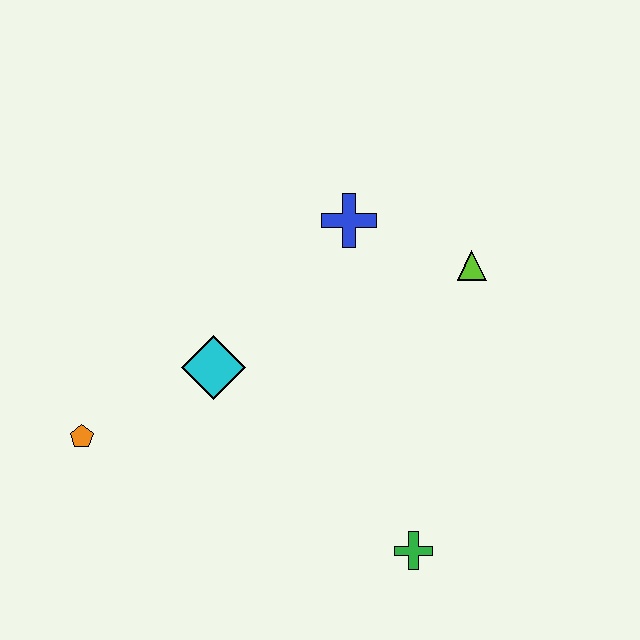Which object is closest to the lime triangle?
The blue cross is closest to the lime triangle.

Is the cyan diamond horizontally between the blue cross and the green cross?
No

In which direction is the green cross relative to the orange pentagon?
The green cross is to the right of the orange pentagon.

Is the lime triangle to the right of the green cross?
Yes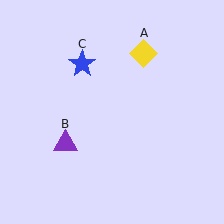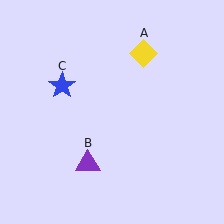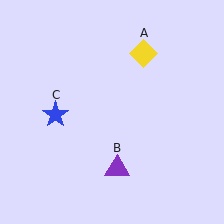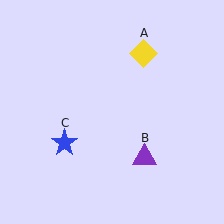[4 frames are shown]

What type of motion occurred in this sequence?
The purple triangle (object B), blue star (object C) rotated counterclockwise around the center of the scene.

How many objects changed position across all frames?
2 objects changed position: purple triangle (object B), blue star (object C).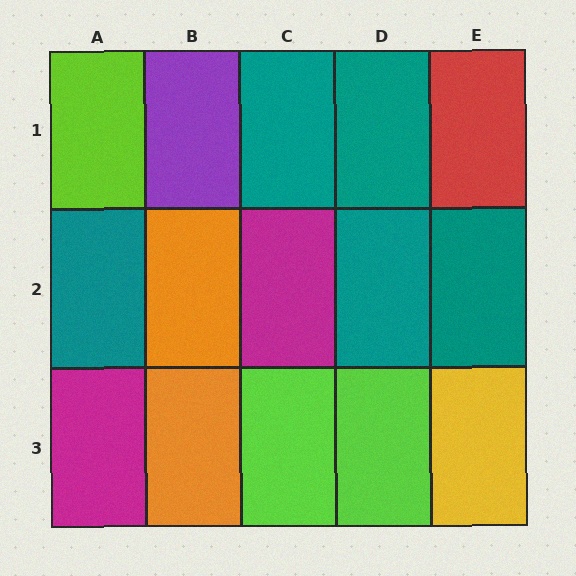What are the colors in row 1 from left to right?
Lime, purple, teal, teal, red.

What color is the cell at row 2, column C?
Magenta.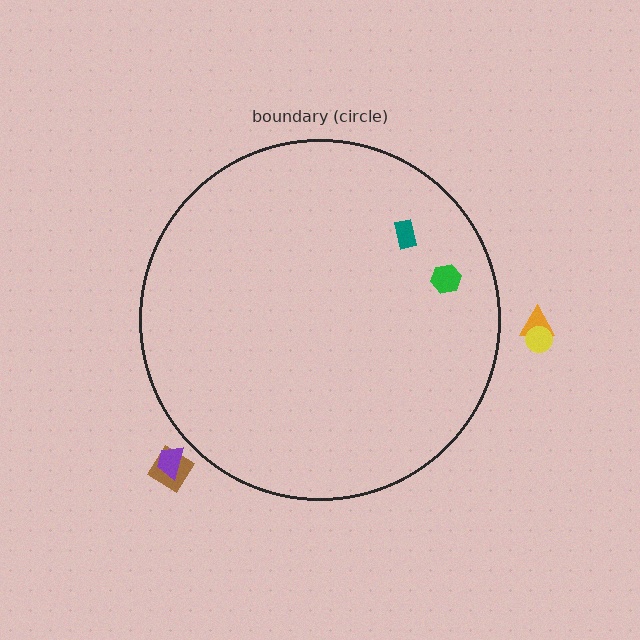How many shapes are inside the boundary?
2 inside, 4 outside.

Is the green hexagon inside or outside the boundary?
Inside.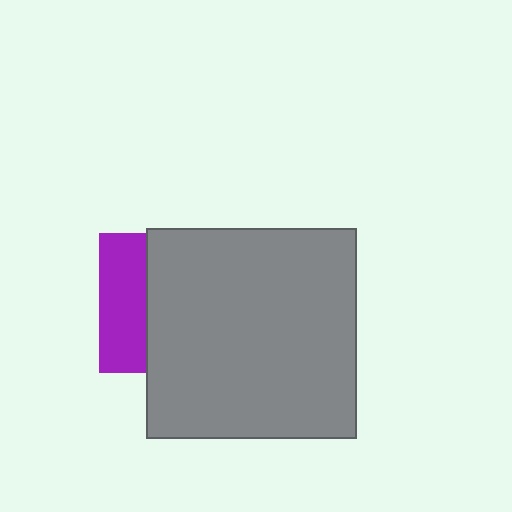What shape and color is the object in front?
The object in front is a gray square.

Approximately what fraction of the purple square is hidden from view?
Roughly 67% of the purple square is hidden behind the gray square.